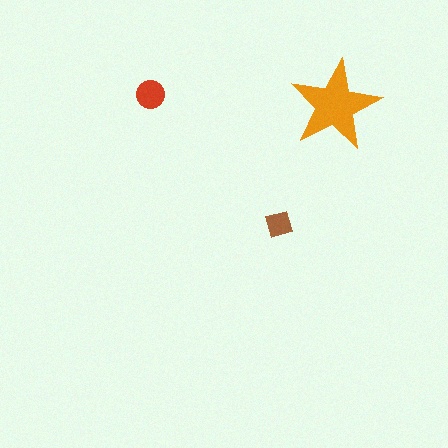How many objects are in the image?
There are 3 objects in the image.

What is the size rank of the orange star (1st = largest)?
1st.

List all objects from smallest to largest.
The brown diamond, the red circle, the orange star.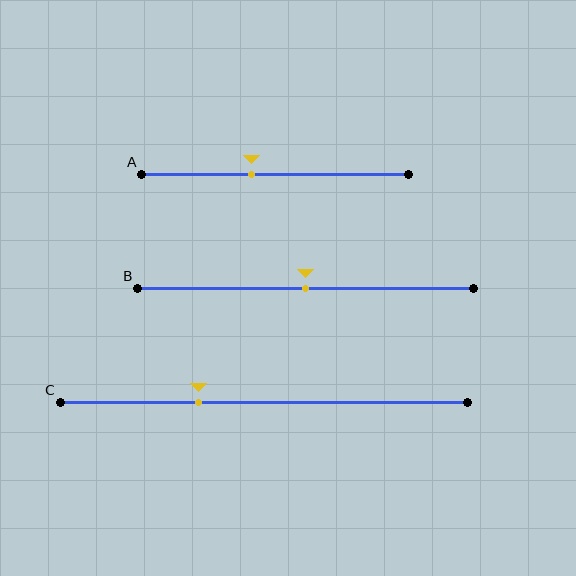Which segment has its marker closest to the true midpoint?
Segment B has its marker closest to the true midpoint.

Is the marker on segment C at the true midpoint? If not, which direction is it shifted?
No, the marker on segment C is shifted to the left by about 16% of the segment length.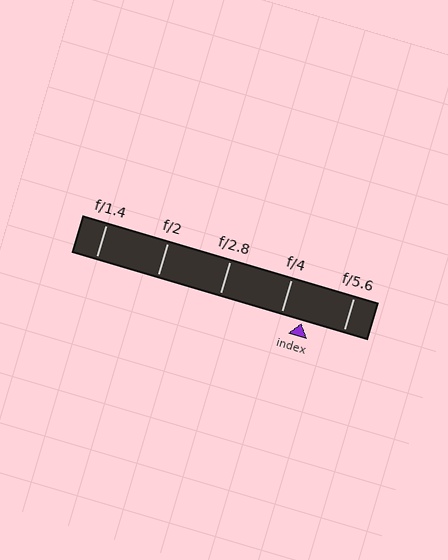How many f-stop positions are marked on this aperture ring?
There are 5 f-stop positions marked.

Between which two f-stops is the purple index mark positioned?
The index mark is between f/4 and f/5.6.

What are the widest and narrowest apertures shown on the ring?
The widest aperture shown is f/1.4 and the narrowest is f/5.6.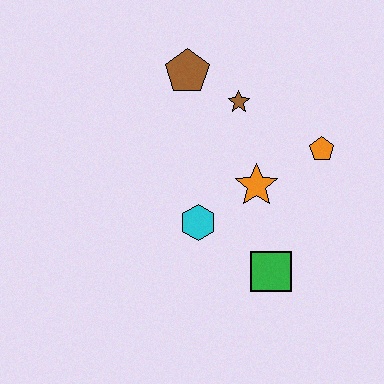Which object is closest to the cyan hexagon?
The orange star is closest to the cyan hexagon.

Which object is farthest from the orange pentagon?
The brown pentagon is farthest from the orange pentagon.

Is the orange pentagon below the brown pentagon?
Yes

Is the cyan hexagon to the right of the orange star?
No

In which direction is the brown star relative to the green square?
The brown star is above the green square.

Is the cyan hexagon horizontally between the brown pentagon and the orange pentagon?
Yes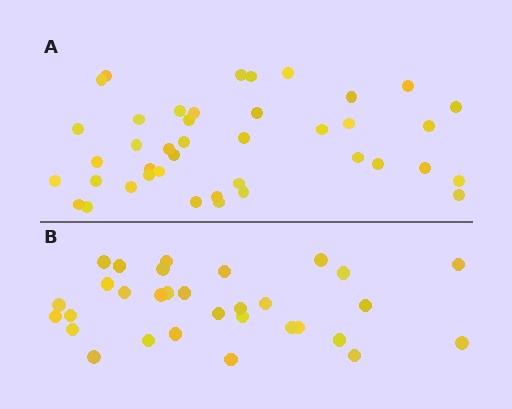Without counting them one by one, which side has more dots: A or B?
Region A (the top region) has more dots.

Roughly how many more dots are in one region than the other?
Region A has roughly 10 or so more dots than region B.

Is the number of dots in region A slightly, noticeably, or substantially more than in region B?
Region A has noticeably more, but not dramatically so. The ratio is roughly 1.3 to 1.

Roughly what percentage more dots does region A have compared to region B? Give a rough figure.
About 30% more.